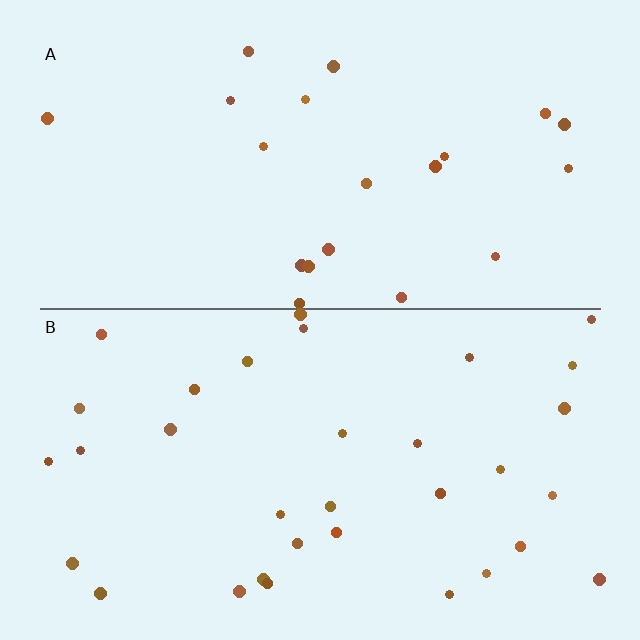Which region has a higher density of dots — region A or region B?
B (the bottom).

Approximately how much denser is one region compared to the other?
Approximately 1.6× — region B over region A.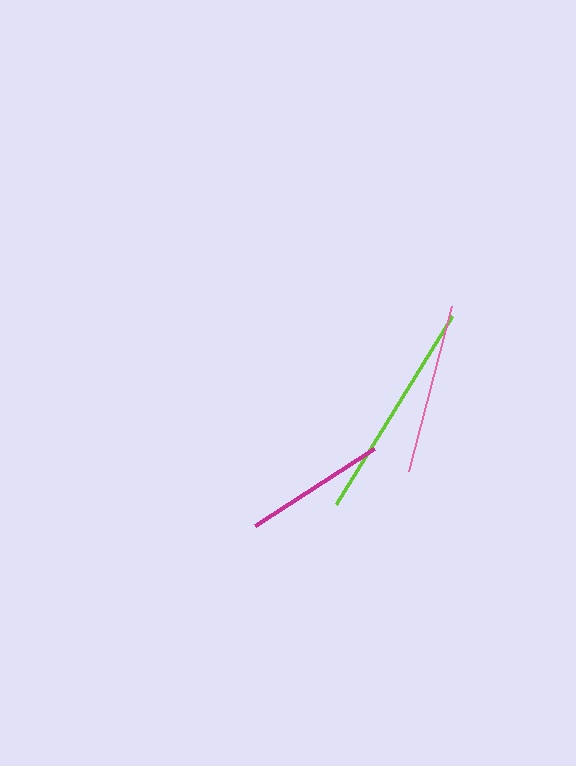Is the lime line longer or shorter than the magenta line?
The lime line is longer than the magenta line.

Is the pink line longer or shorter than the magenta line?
The pink line is longer than the magenta line.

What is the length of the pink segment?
The pink segment is approximately 170 pixels long.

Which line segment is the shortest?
The magenta line is the shortest at approximately 141 pixels.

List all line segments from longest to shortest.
From longest to shortest: lime, pink, magenta.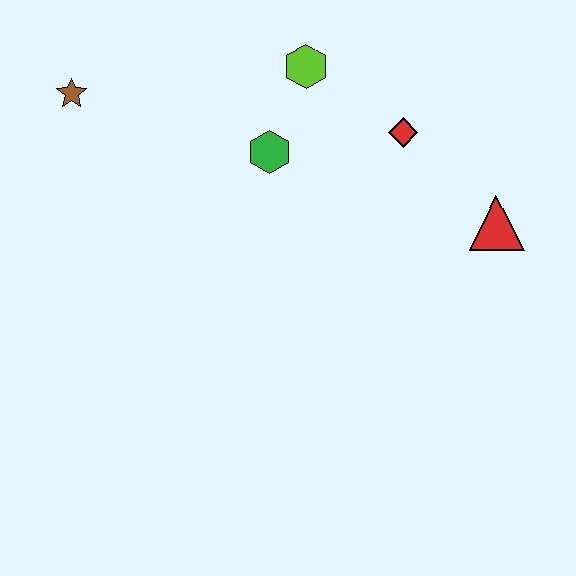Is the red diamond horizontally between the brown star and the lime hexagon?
No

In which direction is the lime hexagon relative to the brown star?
The lime hexagon is to the right of the brown star.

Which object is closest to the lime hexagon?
The green hexagon is closest to the lime hexagon.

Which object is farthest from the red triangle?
The brown star is farthest from the red triangle.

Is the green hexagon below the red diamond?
Yes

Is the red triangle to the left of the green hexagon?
No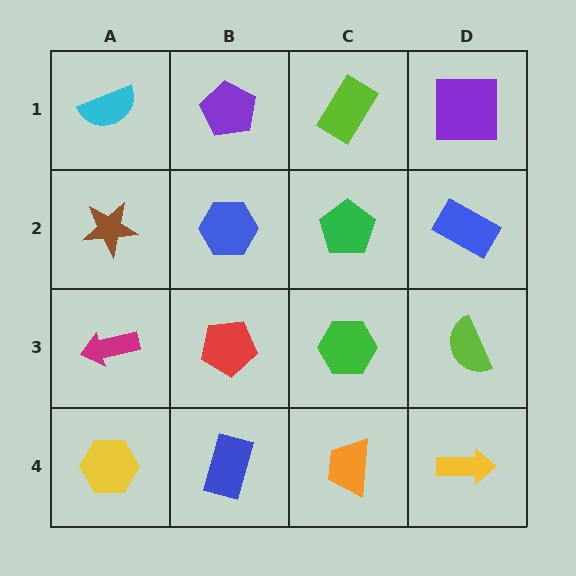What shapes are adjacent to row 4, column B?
A red pentagon (row 3, column B), a yellow hexagon (row 4, column A), an orange trapezoid (row 4, column C).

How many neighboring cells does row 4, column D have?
2.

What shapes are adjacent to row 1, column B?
A blue hexagon (row 2, column B), a cyan semicircle (row 1, column A), a lime rectangle (row 1, column C).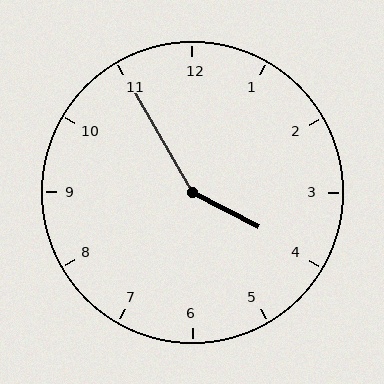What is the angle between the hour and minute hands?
Approximately 148 degrees.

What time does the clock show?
3:55.